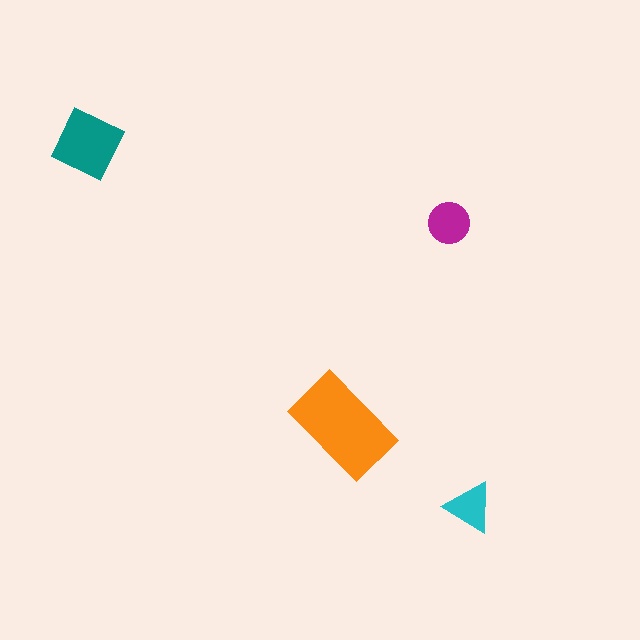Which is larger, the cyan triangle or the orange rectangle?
The orange rectangle.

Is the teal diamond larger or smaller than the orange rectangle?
Smaller.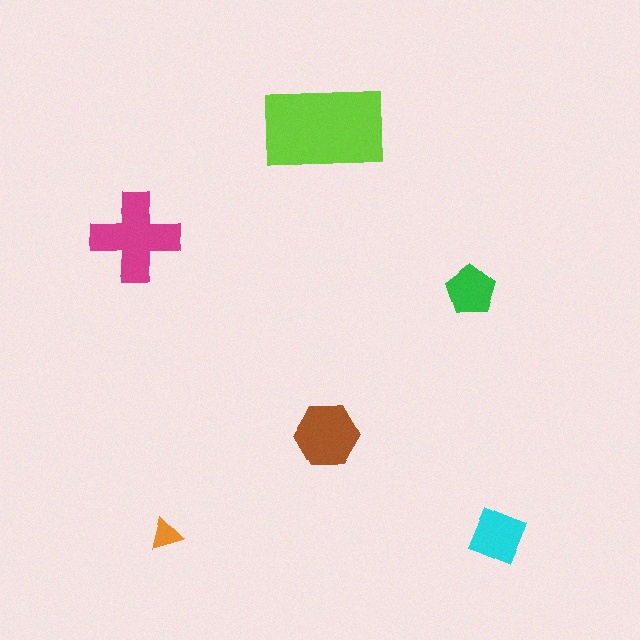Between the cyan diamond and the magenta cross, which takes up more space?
The magenta cross.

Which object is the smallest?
The orange triangle.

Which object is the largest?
The lime rectangle.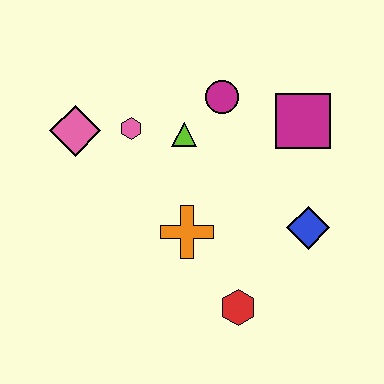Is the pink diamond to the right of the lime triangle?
No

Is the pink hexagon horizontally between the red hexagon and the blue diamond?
No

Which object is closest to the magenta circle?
The lime triangle is closest to the magenta circle.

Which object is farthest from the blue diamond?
The pink diamond is farthest from the blue diamond.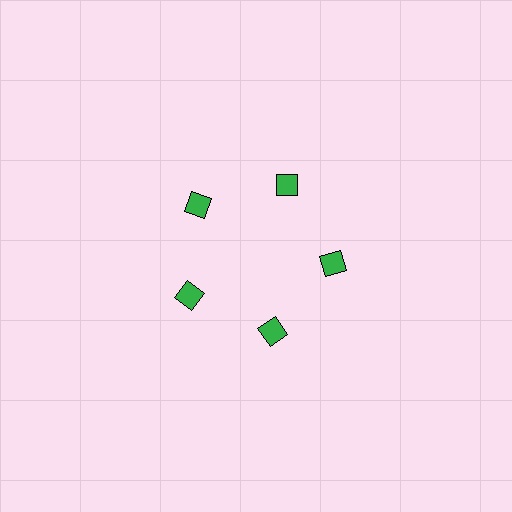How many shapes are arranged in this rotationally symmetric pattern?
There are 5 shapes, arranged in 5 groups of 1.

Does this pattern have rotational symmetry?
Yes, this pattern has 5-fold rotational symmetry. It looks the same after rotating 72 degrees around the center.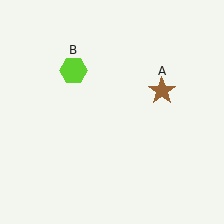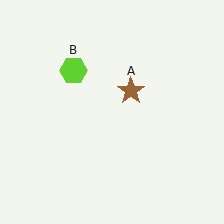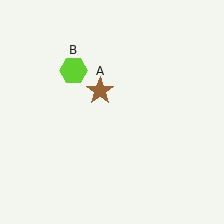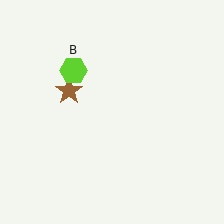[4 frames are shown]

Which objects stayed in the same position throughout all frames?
Lime hexagon (object B) remained stationary.